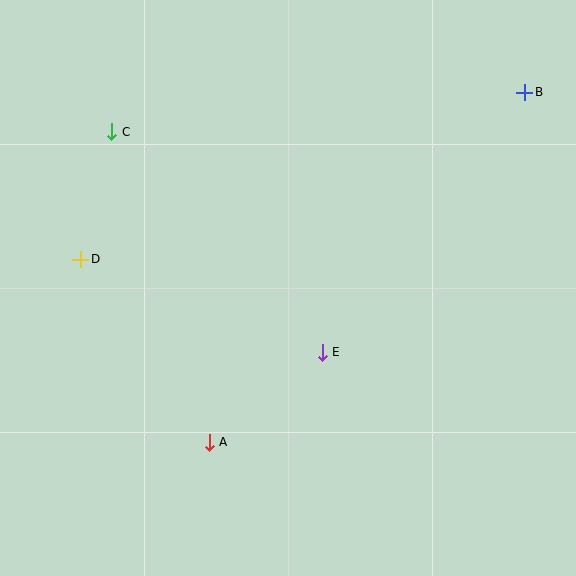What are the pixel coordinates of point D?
Point D is at (81, 259).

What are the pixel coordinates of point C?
Point C is at (112, 132).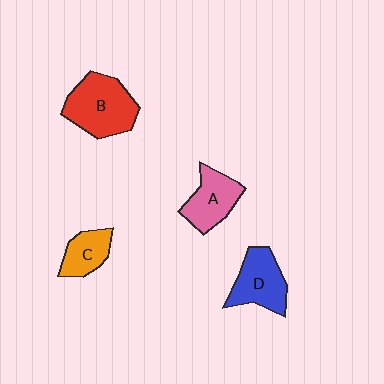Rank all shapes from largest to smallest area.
From largest to smallest: B (red), D (blue), A (pink), C (orange).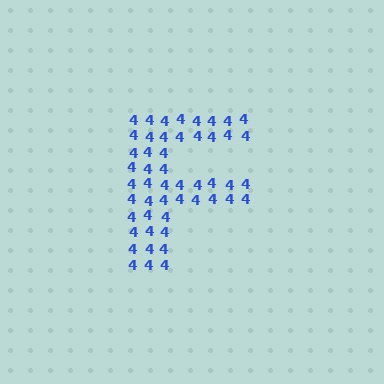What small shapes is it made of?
It is made of small digit 4's.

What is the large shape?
The large shape is the letter F.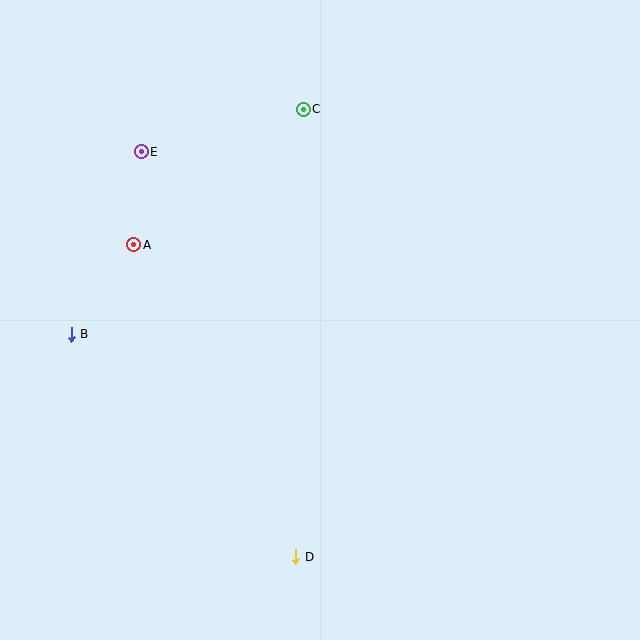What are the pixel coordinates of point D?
Point D is at (296, 557).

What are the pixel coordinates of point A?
Point A is at (134, 245).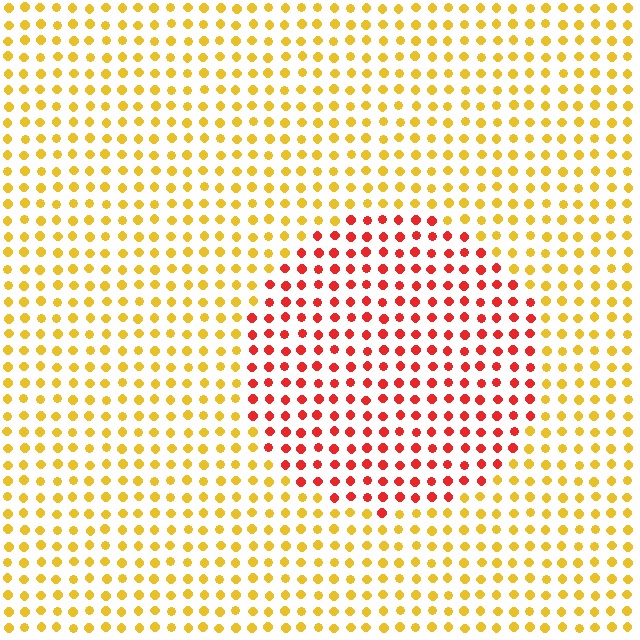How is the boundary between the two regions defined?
The boundary is defined purely by a slight shift in hue (about 49 degrees). Spacing, size, and orientation are identical on both sides.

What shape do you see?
I see a circle.